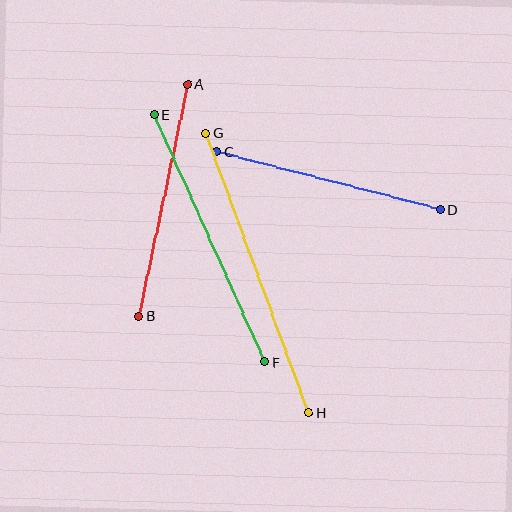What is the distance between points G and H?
The distance is approximately 298 pixels.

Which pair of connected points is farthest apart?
Points G and H are farthest apart.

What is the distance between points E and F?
The distance is approximately 271 pixels.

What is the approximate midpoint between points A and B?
The midpoint is at approximately (163, 200) pixels.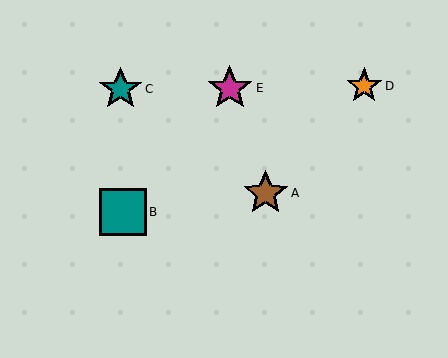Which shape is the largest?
The teal square (labeled B) is the largest.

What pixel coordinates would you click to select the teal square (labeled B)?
Click at (123, 212) to select the teal square B.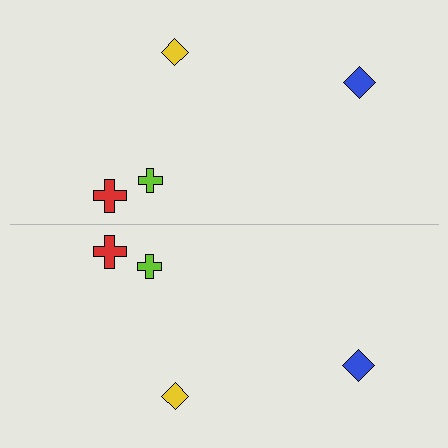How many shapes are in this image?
There are 8 shapes in this image.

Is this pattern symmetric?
Yes, this pattern has bilateral (reflection) symmetry.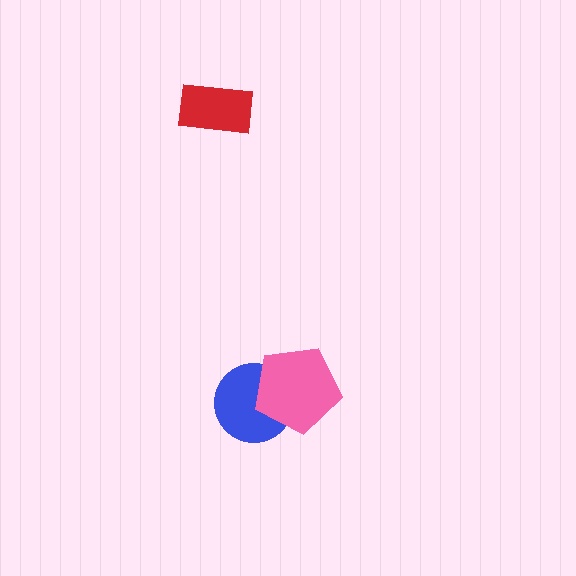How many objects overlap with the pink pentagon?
1 object overlaps with the pink pentagon.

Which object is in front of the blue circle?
The pink pentagon is in front of the blue circle.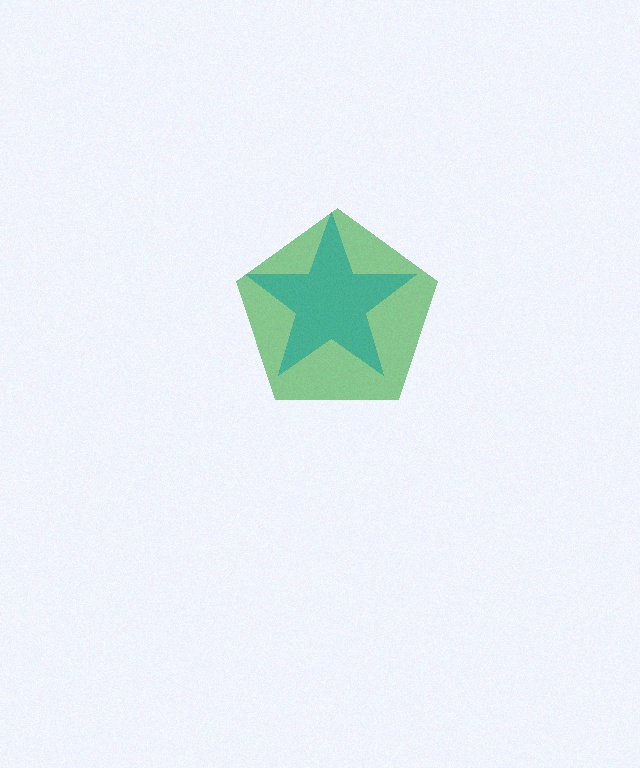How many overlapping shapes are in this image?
There are 2 overlapping shapes in the image.